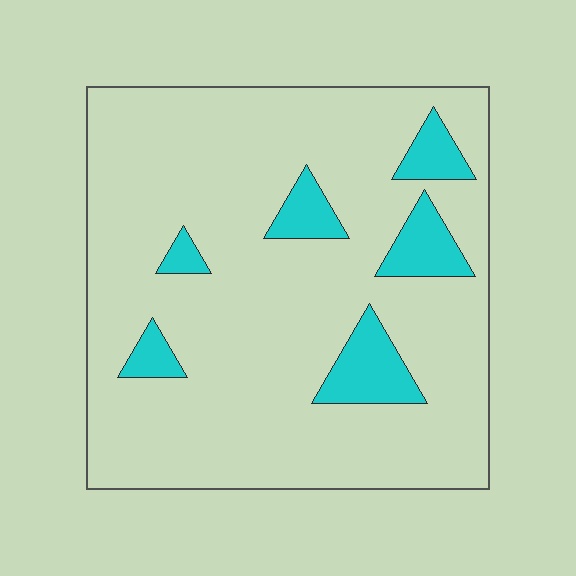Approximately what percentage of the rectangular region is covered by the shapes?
Approximately 15%.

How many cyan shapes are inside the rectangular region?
6.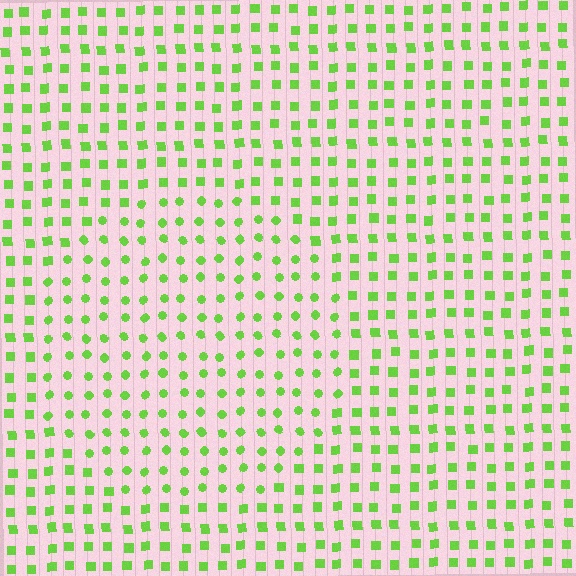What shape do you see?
I see a circle.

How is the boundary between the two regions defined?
The boundary is defined by a change in element shape: circles inside vs. squares outside. All elements share the same color and spacing.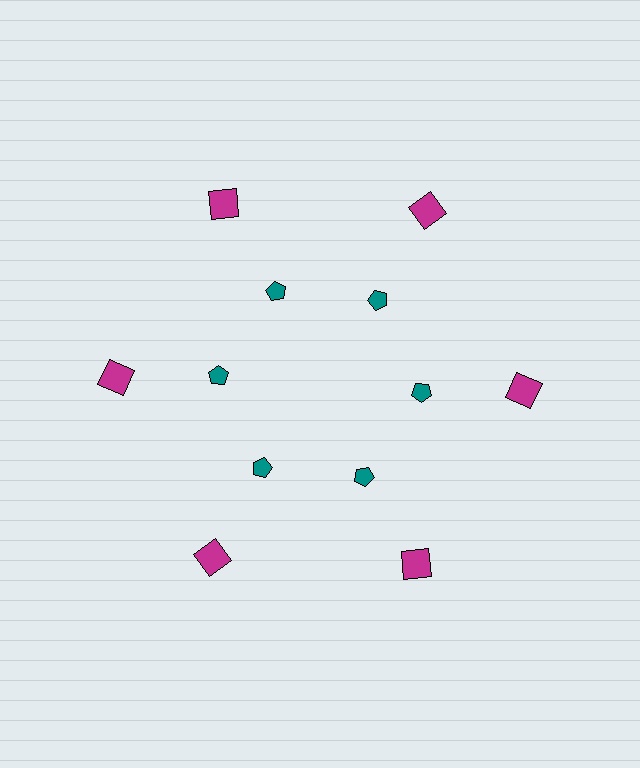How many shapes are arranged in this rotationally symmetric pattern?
There are 12 shapes, arranged in 6 groups of 2.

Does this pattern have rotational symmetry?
Yes, this pattern has 6-fold rotational symmetry. It looks the same after rotating 60 degrees around the center.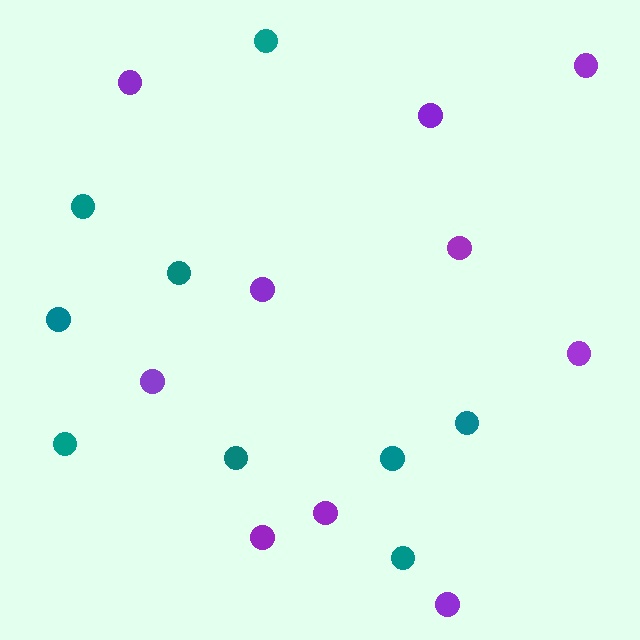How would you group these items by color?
There are 2 groups: one group of purple circles (10) and one group of teal circles (9).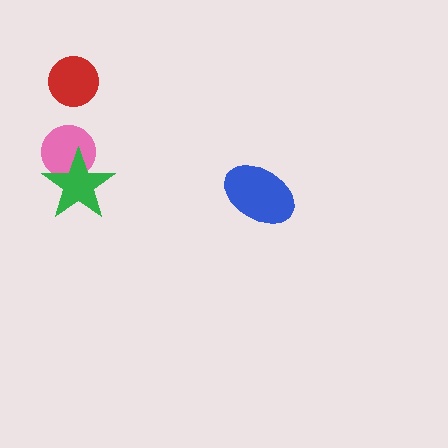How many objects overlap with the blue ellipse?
0 objects overlap with the blue ellipse.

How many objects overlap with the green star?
1 object overlaps with the green star.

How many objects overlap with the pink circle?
1 object overlaps with the pink circle.